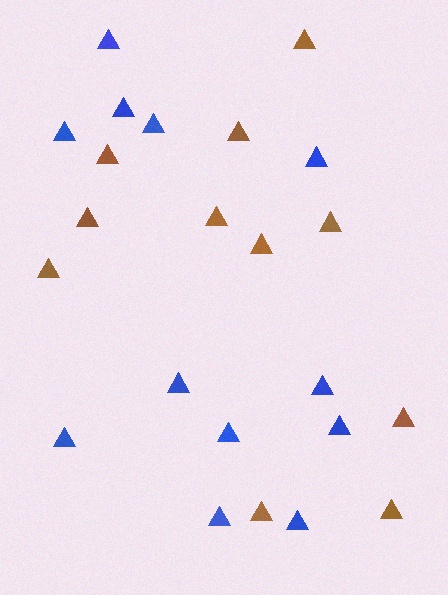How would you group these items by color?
There are 2 groups: one group of brown triangles (11) and one group of blue triangles (12).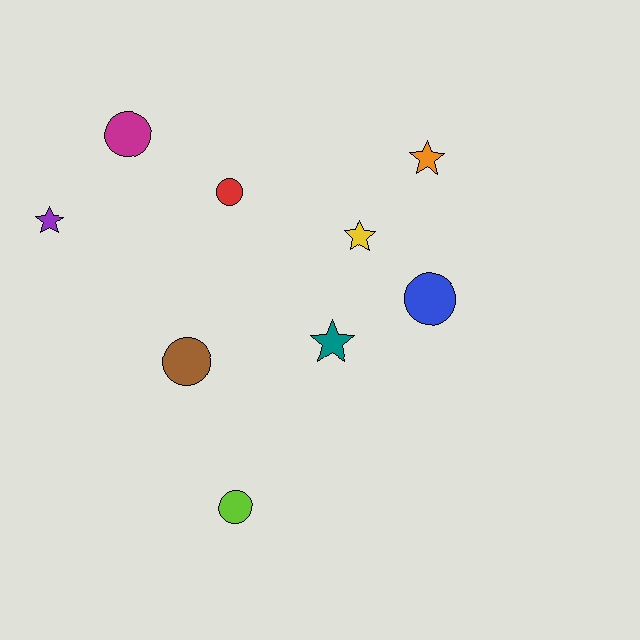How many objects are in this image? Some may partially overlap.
There are 9 objects.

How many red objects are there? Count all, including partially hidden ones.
There is 1 red object.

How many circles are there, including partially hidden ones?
There are 5 circles.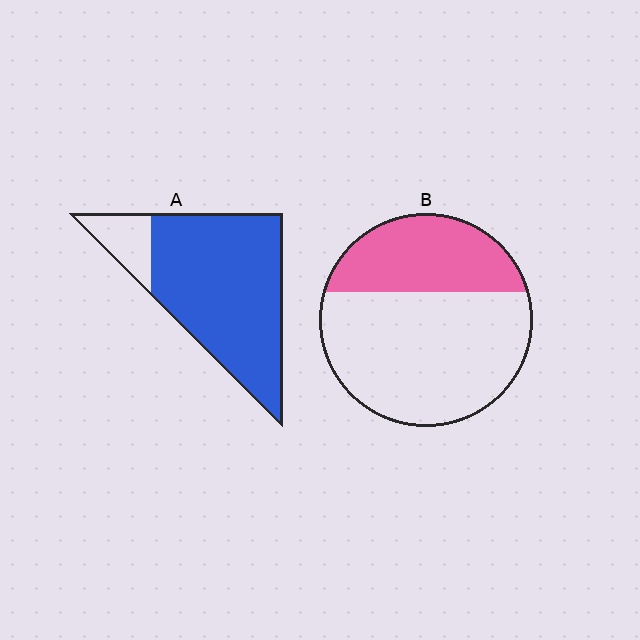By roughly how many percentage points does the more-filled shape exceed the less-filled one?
By roughly 50 percentage points (A over B).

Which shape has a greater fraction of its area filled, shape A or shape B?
Shape A.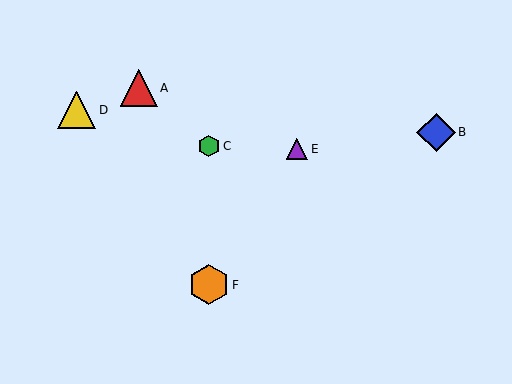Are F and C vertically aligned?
Yes, both are at x≈209.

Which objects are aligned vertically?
Objects C, F are aligned vertically.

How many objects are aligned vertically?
2 objects (C, F) are aligned vertically.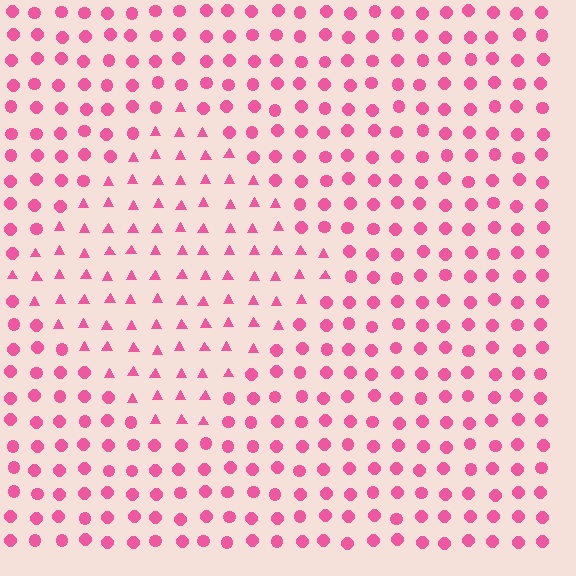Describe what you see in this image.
The image is filled with small pink elements arranged in a uniform grid. A diamond-shaped region contains triangles, while the surrounding area contains circles. The boundary is defined purely by the change in element shape.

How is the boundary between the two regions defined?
The boundary is defined by a change in element shape: triangles inside vs. circles outside. All elements share the same color and spacing.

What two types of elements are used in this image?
The image uses triangles inside the diamond region and circles outside it.